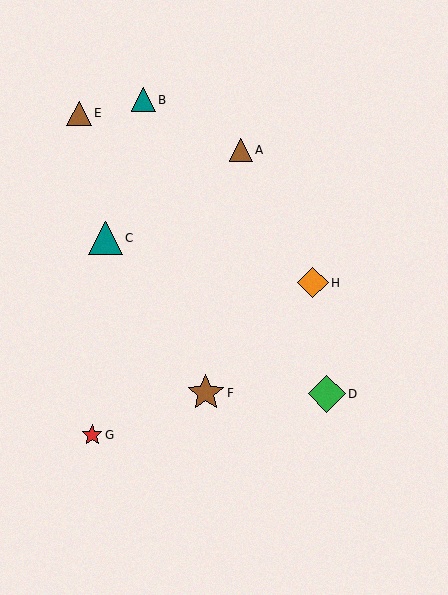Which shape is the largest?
The green diamond (labeled D) is the largest.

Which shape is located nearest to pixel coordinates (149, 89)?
The teal triangle (labeled B) at (143, 100) is nearest to that location.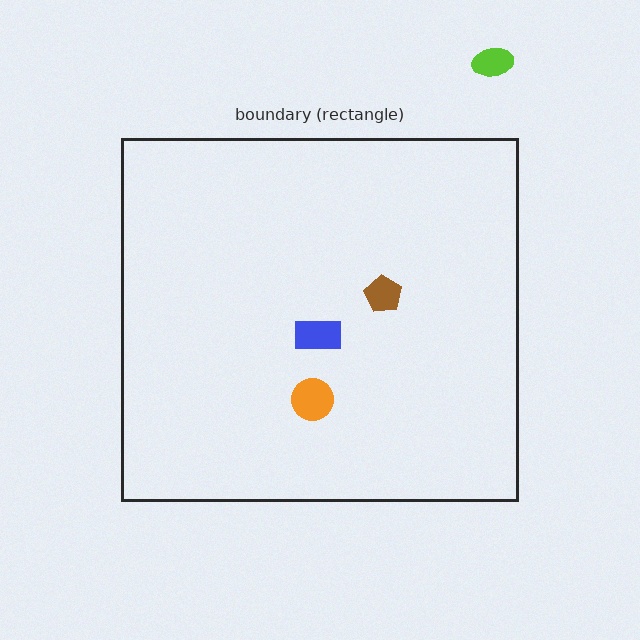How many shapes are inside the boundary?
3 inside, 1 outside.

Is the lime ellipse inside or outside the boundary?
Outside.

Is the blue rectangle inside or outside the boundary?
Inside.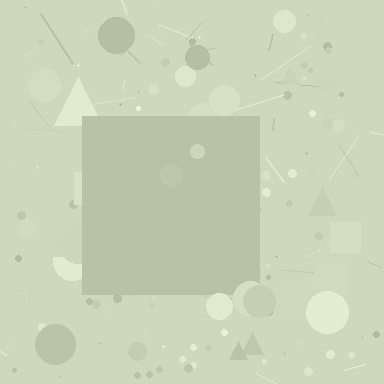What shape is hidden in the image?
A square is hidden in the image.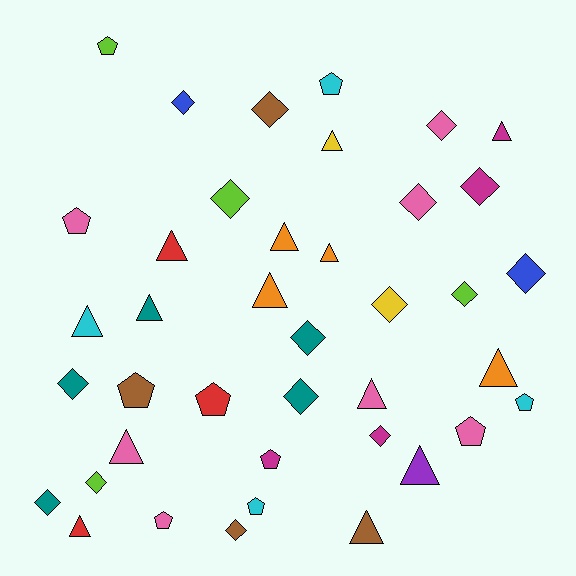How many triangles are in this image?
There are 14 triangles.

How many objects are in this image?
There are 40 objects.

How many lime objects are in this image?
There are 4 lime objects.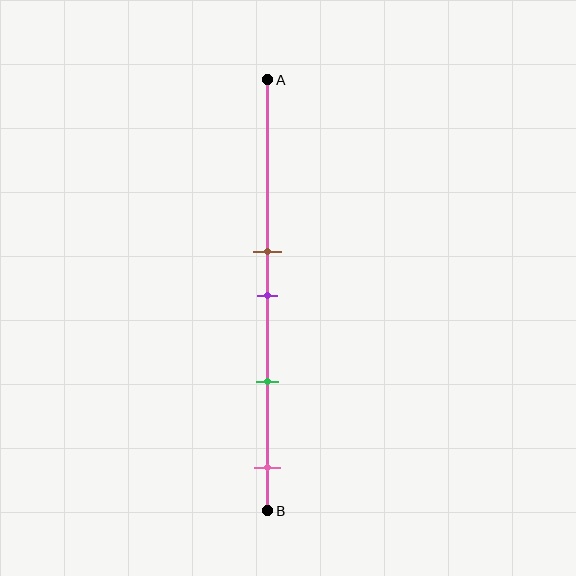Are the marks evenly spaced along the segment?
No, the marks are not evenly spaced.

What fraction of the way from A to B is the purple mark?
The purple mark is approximately 50% (0.5) of the way from A to B.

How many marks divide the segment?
There are 4 marks dividing the segment.